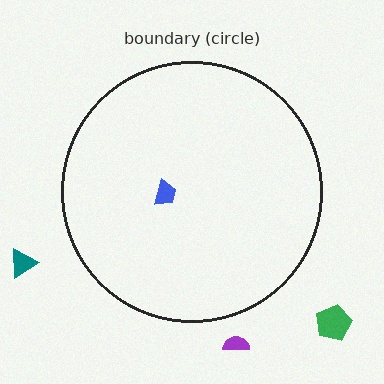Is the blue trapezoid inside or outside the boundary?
Inside.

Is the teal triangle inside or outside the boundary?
Outside.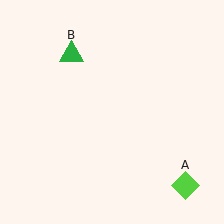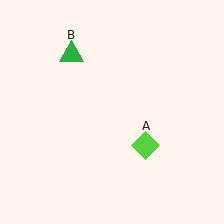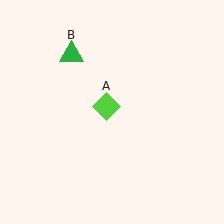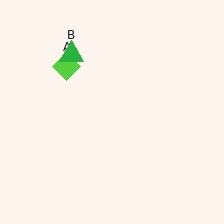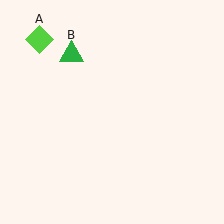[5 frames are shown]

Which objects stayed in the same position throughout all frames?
Green triangle (object B) remained stationary.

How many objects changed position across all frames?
1 object changed position: lime diamond (object A).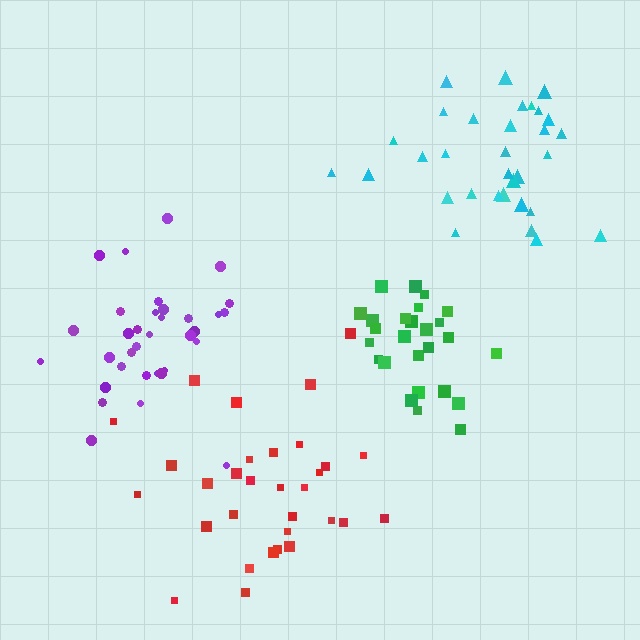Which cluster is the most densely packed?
Green.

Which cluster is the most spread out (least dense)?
Red.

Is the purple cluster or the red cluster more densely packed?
Purple.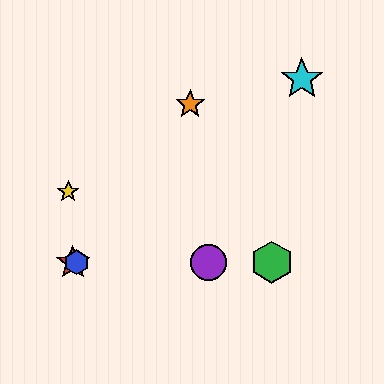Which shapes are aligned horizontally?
The red star, the blue hexagon, the green hexagon, the purple circle are aligned horizontally.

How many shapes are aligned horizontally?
4 shapes (the red star, the blue hexagon, the green hexagon, the purple circle) are aligned horizontally.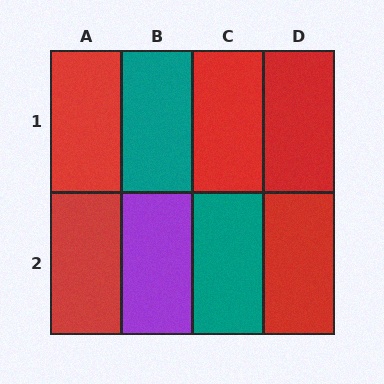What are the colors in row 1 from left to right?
Red, teal, red, red.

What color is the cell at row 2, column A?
Red.